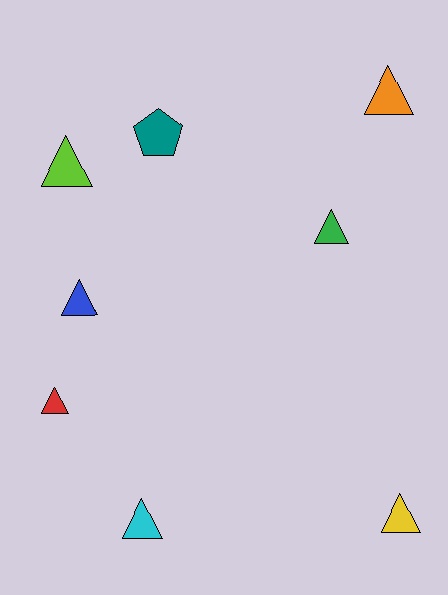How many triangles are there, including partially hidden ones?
There are 7 triangles.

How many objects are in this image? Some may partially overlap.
There are 8 objects.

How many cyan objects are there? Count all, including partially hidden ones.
There is 1 cyan object.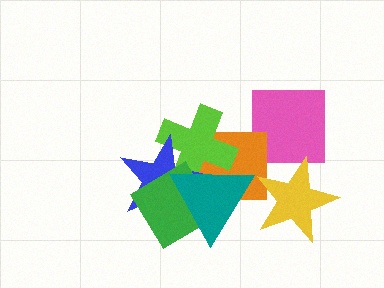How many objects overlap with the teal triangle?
5 objects overlap with the teal triangle.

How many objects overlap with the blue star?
3 objects overlap with the blue star.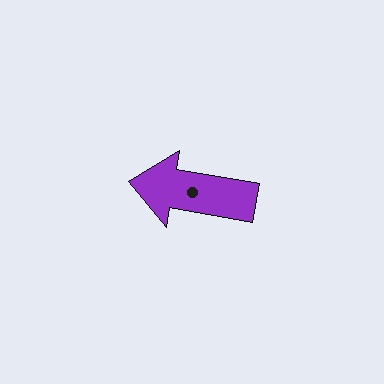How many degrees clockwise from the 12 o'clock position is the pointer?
Approximately 280 degrees.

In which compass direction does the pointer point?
West.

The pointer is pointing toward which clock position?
Roughly 9 o'clock.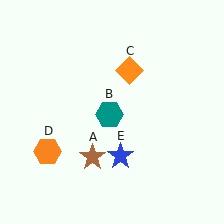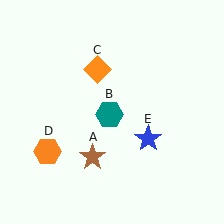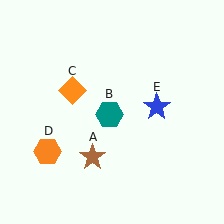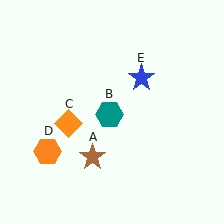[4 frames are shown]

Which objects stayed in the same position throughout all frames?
Brown star (object A) and teal hexagon (object B) and orange hexagon (object D) remained stationary.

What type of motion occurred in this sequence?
The orange diamond (object C), blue star (object E) rotated counterclockwise around the center of the scene.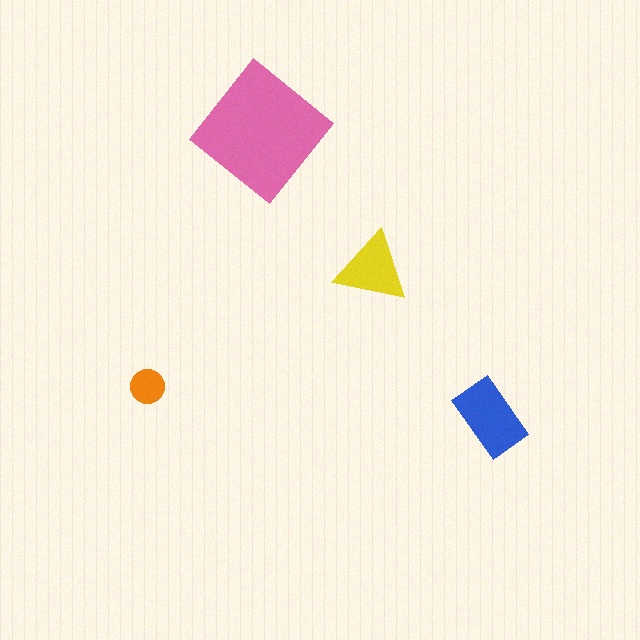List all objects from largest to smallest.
The pink diamond, the blue rectangle, the yellow triangle, the orange circle.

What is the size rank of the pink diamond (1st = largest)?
1st.